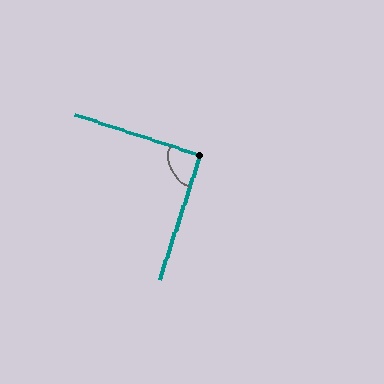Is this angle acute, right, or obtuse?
It is approximately a right angle.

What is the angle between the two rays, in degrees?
Approximately 90 degrees.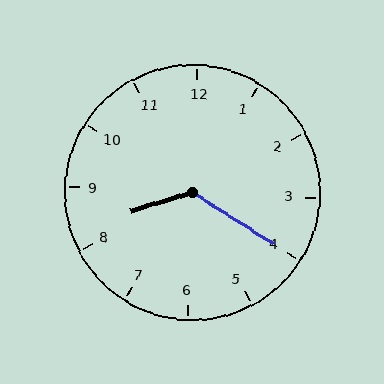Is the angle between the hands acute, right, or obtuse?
It is obtuse.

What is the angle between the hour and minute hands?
Approximately 130 degrees.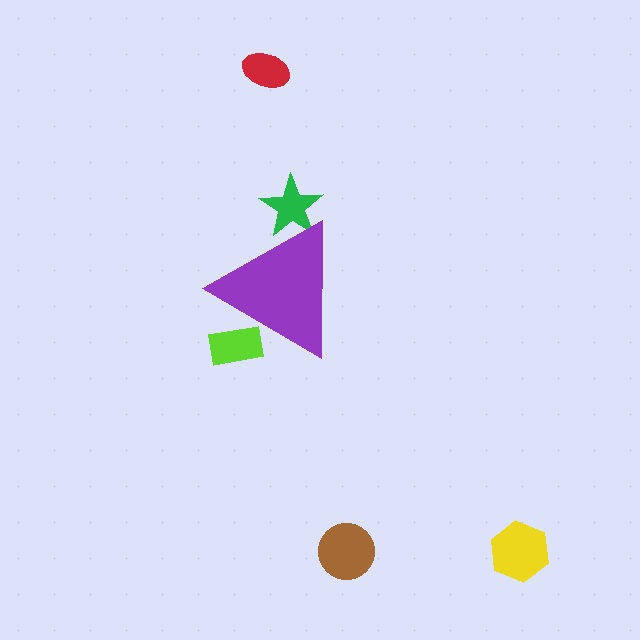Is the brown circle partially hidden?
No, the brown circle is fully visible.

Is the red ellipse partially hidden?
No, the red ellipse is fully visible.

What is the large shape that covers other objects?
A purple triangle.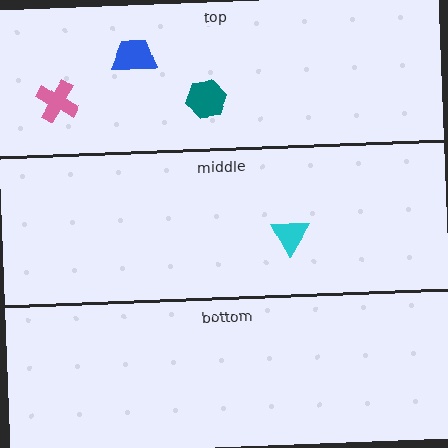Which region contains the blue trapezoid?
The top region.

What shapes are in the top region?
The pink cross, the teal hexagon, the blue trapezoid.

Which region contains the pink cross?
The top region.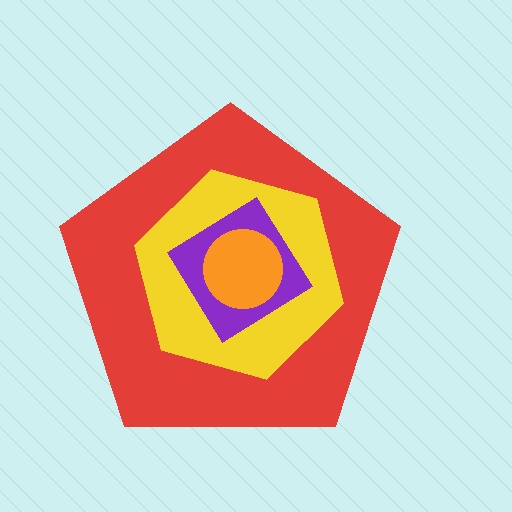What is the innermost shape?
The orange circle.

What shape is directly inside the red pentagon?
The yellow hexagon.